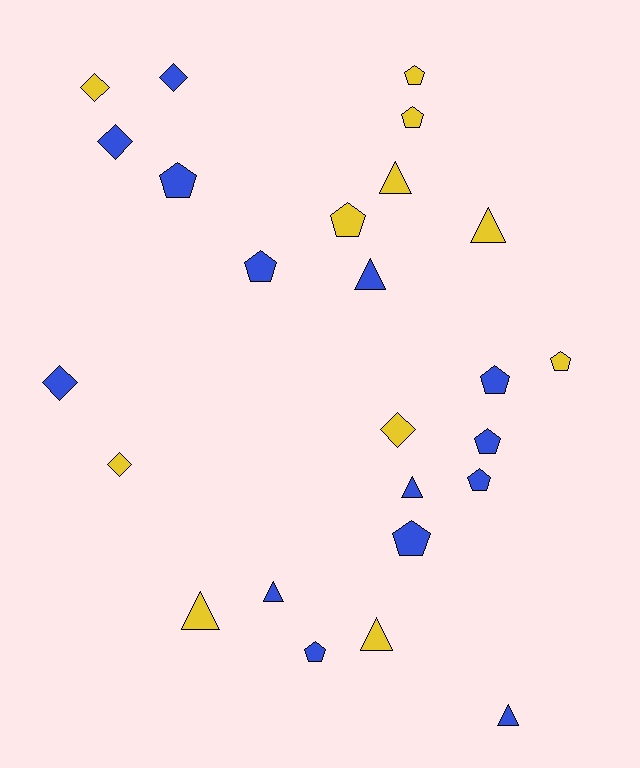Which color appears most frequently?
Blue, with 14 objects.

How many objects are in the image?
There are 25 objects.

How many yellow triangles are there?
There are 4 yellow triangles.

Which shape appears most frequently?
Pentagon, with 11 objects.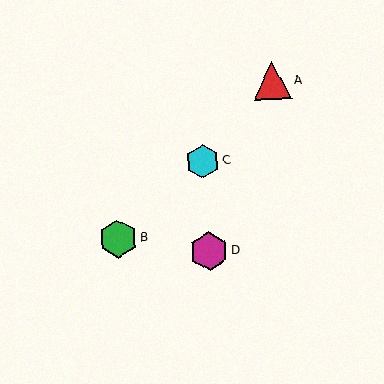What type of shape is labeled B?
Shape B is a green hexagon.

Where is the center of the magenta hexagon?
The center of the magenta hexagon is at (209, 251).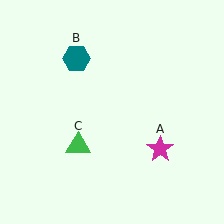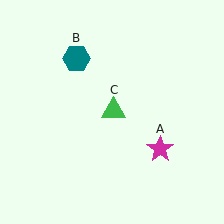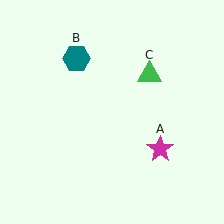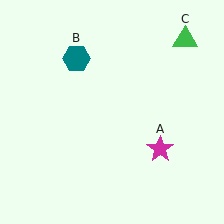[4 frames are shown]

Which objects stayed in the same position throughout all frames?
Magenta star (object A) and teal hexagon (object B) remained stationary.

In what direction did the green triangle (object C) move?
The green triangle (object C) moved up and to the right.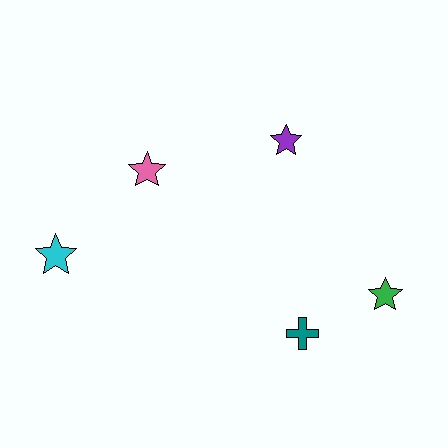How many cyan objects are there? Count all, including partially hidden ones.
There is 1 cyan object.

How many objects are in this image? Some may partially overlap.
There are 5 objects.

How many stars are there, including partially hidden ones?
There are 4 stars.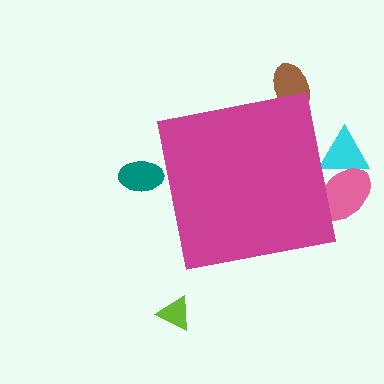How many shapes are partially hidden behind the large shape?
4 shapes are partially hidden.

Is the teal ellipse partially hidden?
Yes, the teal ellipse is partially hidden behind the magenta square.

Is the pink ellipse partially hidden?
Yes, the pink ellipse is partially hidden behind the magenta square.